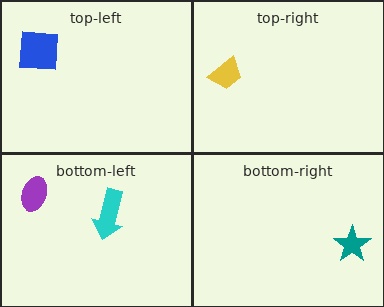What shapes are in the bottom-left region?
The purple ellipse, the cyan arrow.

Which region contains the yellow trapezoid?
The top-right region.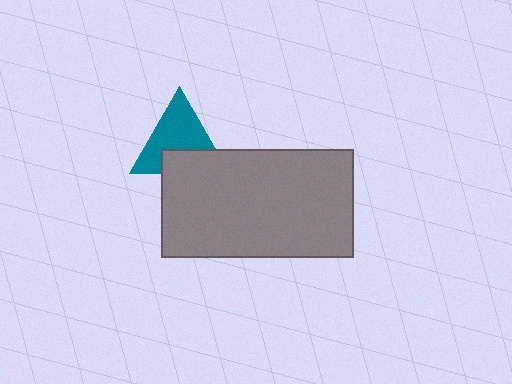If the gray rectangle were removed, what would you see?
You would see the complete teal triangle.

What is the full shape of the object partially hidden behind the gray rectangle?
The partially hidden object is a teal triangle.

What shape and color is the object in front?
The object in front is a gray rectangle.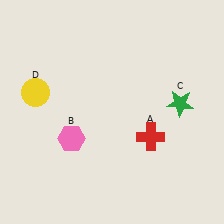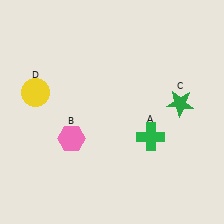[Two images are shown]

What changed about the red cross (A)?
In Image 1, A is red. In Image 2, it changed to green.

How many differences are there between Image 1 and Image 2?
There is 1 difference between the two images.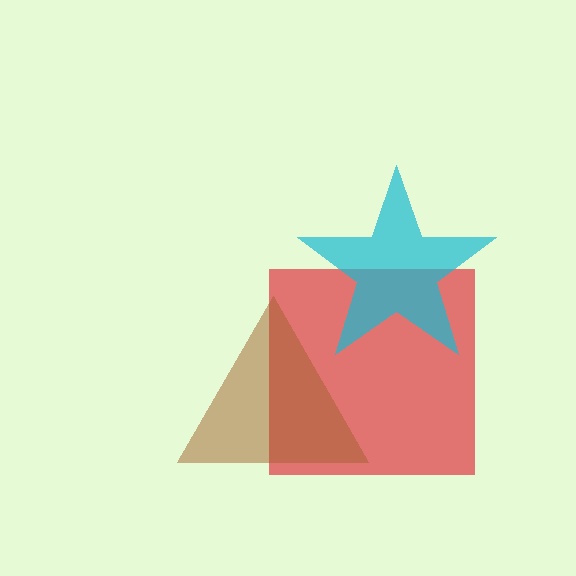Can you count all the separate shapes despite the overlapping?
Yes, there are 3 separate shapes.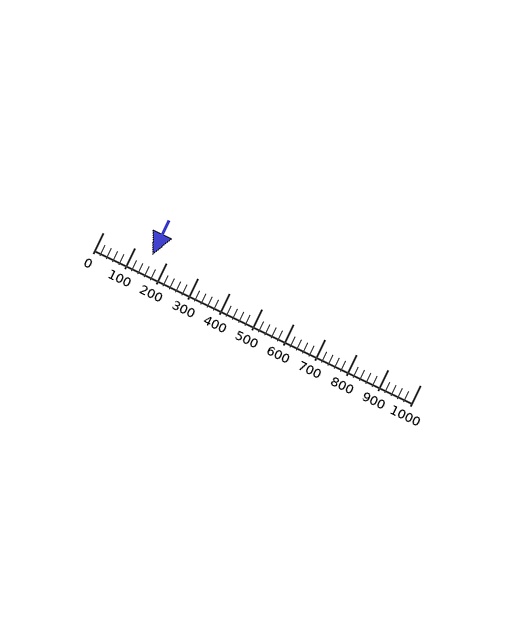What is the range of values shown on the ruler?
The ruler shows values from 0 to 1000.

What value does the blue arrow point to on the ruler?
The blue arrow points to approximately 155.